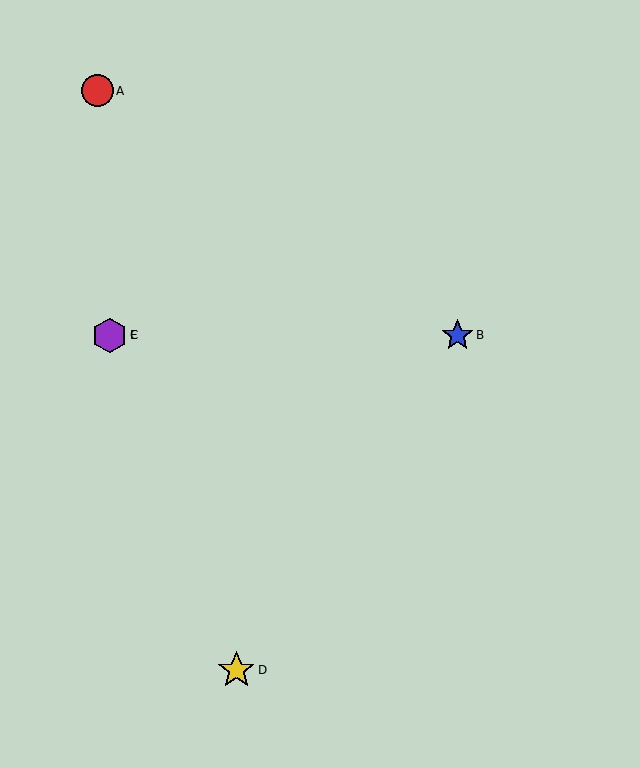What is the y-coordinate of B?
Object B is at y≈335.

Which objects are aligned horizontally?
Objects B, C, E are aligned horizontally.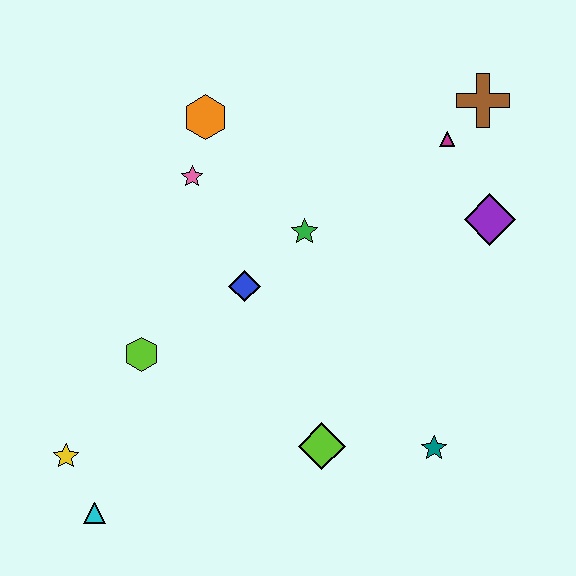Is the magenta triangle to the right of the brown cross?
No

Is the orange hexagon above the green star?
Yes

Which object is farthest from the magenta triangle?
The cyan triangle is farthest from the magenta triangle.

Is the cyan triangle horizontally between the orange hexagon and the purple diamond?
No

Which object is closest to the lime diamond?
The teal star is closest to the lime diamond.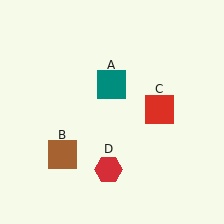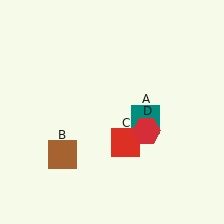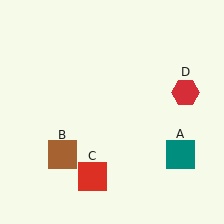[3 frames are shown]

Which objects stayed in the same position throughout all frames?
Brown square (object B) remained stationary.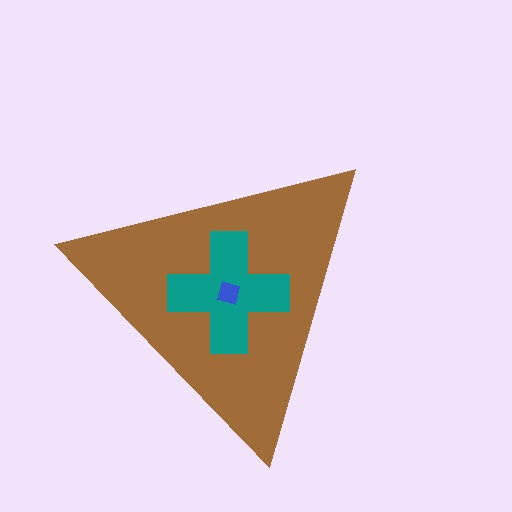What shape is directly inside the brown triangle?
The teal cross.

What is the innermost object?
The blue diamond.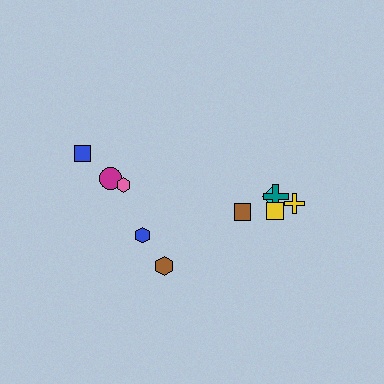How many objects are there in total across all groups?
There are 10 objects.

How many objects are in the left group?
There are 4 objects.